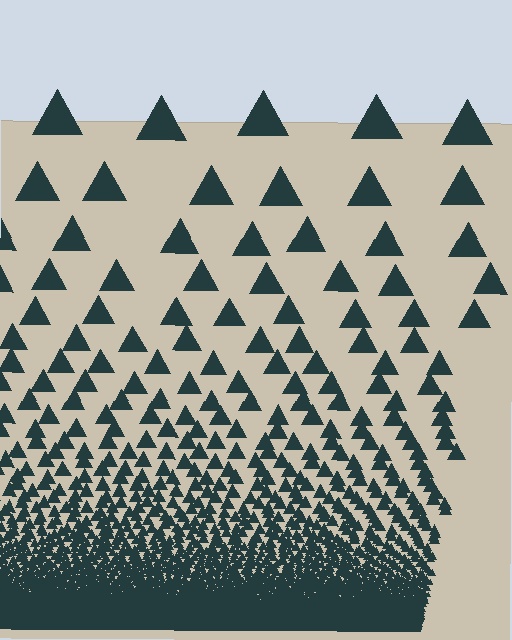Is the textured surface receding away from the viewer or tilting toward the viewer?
The surface appears to tilt toward the viewer. Texture elements get larger and sparser toward the top.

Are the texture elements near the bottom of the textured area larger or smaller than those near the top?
Smaller. The gradient is inverted — elements near the bottom are smaller and denser.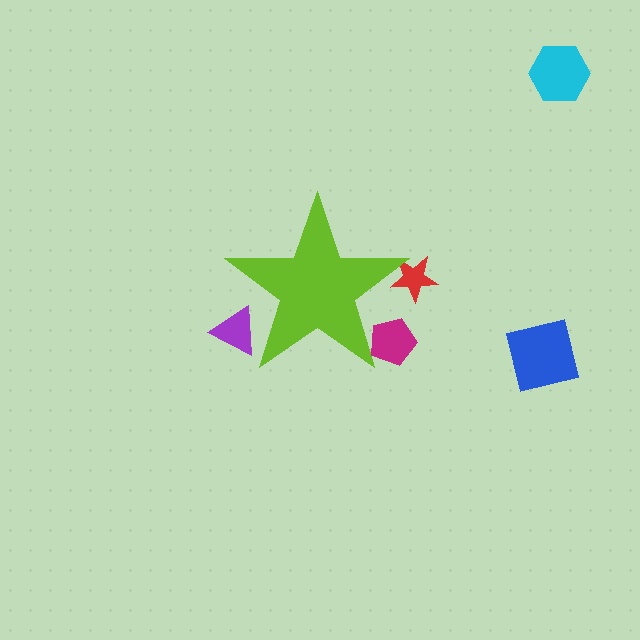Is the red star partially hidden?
Yes, the red star is partially hidden behind the lime star.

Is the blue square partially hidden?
No, the blue square is fully visible.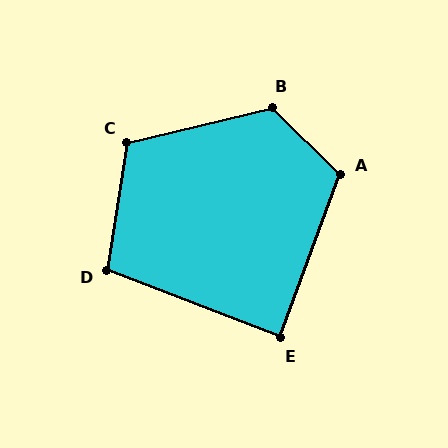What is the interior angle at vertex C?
Approximately 113 degrees (obtuse).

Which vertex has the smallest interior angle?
E, at approximately 89 degrees.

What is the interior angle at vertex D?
Approximately 102 degrees (obtuse).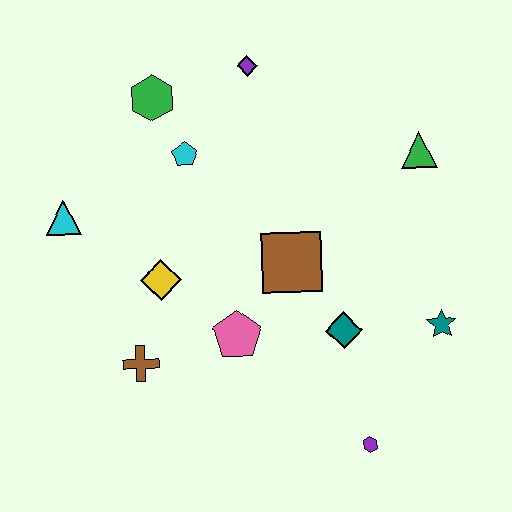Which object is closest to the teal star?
The teal diamond is closest to the teal star.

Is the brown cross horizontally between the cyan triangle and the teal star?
Yes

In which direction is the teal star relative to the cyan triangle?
The teal star is to the right of the cyan triangle.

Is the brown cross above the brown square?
No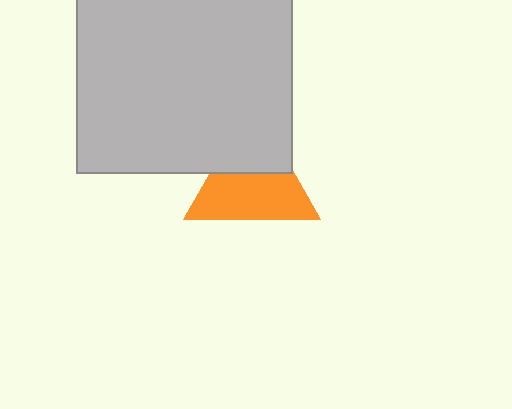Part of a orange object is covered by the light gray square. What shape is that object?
It is a triangle.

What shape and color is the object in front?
The object in front is a light gray square.